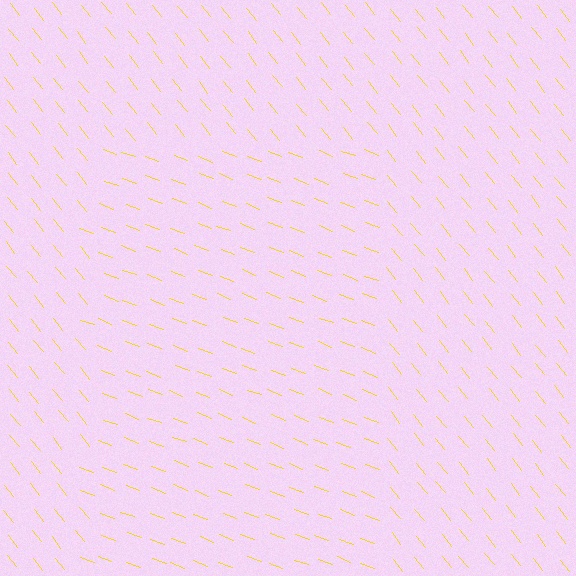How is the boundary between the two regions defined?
The boundary is defined purely by a change in line orientation (approximately 31 degrees difference). All lines are the same color and thickness.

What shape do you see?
I see a rectangle.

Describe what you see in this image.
The image is filled with small yellow line segments. A rectangle region in the image has lines oriented differently from the surrounding lines, creating a visible texture boundary.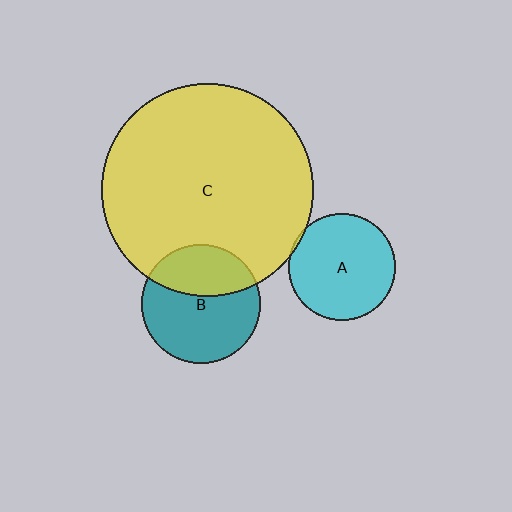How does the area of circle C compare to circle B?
Approximately 3.2 times.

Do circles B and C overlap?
Yes.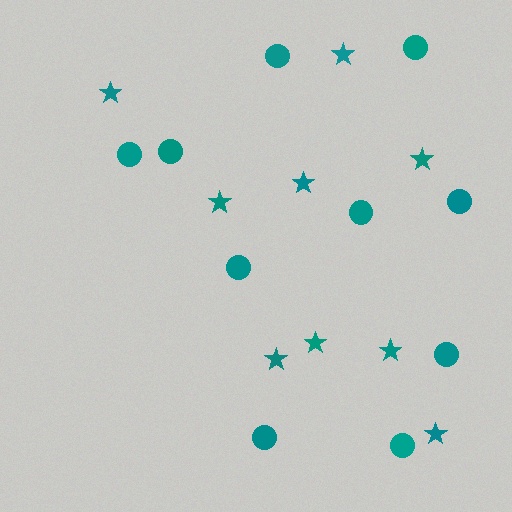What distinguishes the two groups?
There are 2 groups: one group of circles (10) and one group of stars (9).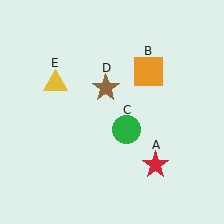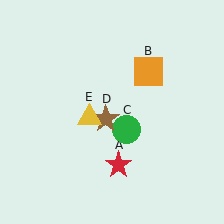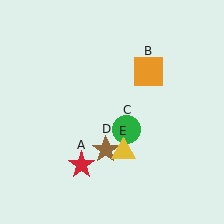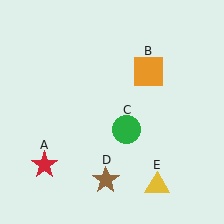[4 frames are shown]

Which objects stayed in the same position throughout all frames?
Orange square (object B) and green circle (object C) remained stationary.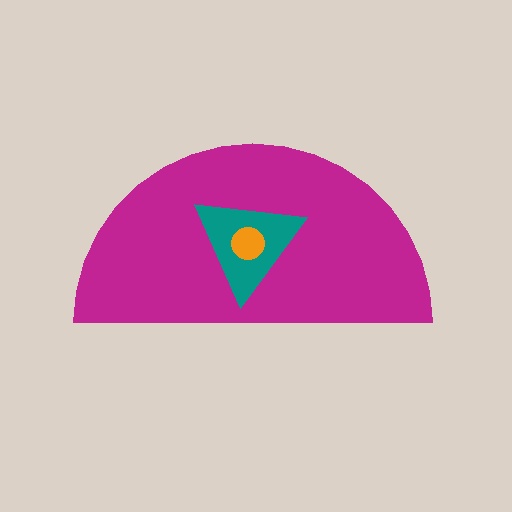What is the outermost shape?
The magenta semicircle.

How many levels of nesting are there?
3.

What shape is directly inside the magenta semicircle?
The teal triangle.